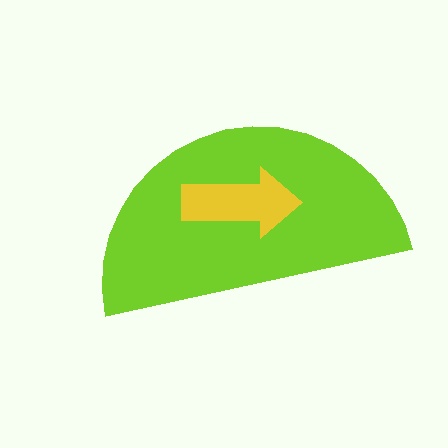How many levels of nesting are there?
2.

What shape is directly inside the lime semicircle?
The yellow arrow.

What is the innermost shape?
The yellow arrow.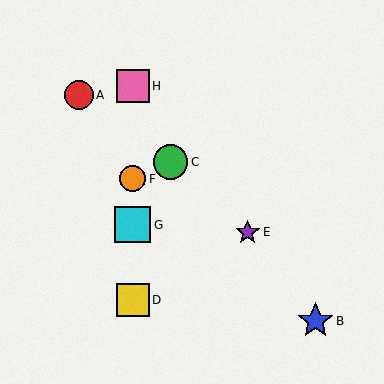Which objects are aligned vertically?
Objects D, F, G, H are aligned vertically.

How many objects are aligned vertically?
4 objects (D, F, G, H) are aligned vertically.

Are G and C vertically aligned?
No, G is at x≈133 and C is at x≈171.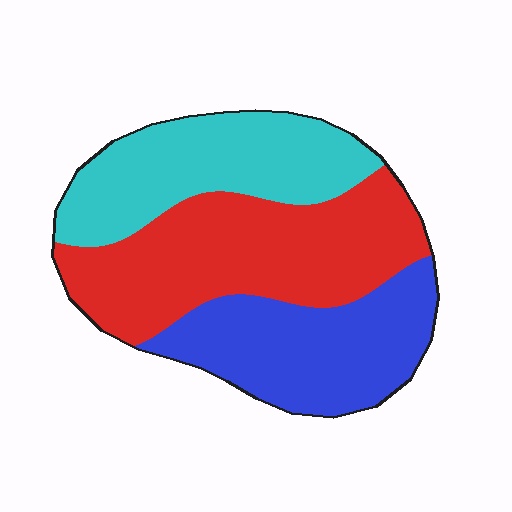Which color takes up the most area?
Red, at roughly 40%.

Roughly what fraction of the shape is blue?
Blue takes up about one third (1/3) of the shape.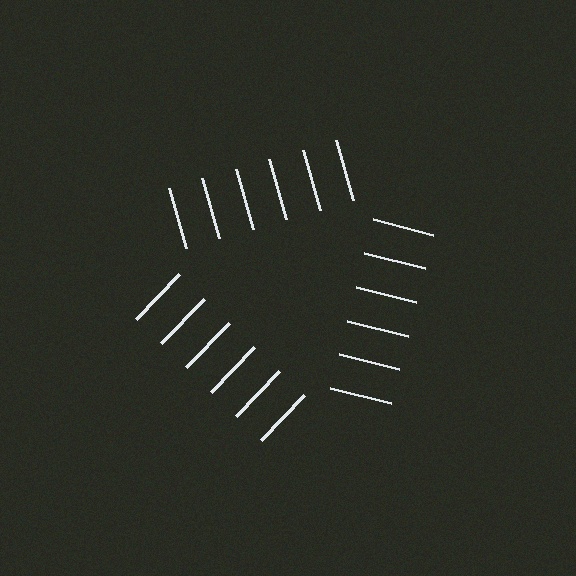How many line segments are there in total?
18 — 6 along each of the 3 edges.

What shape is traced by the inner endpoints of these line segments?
An illusory triangle — the line segments terminate on its edges but no continuous stroke is drawn.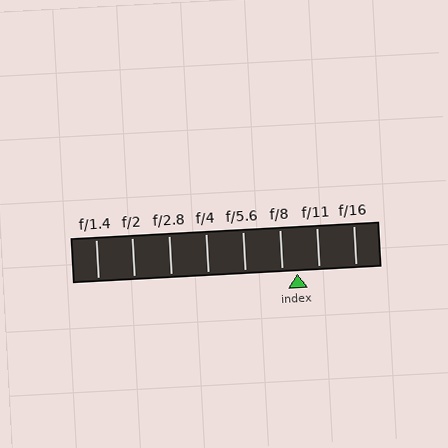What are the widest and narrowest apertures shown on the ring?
The widest aperture shown is f/1.4 and the narrowest is f/16.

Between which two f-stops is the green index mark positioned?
The index mark is between f/8 and f/11.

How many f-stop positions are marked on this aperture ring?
There are 8 f-stop positions marked.